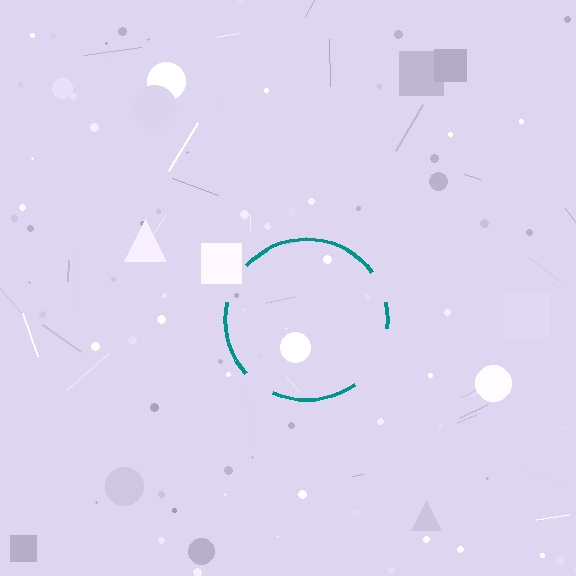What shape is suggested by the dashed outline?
The dashed outline suggests a circle.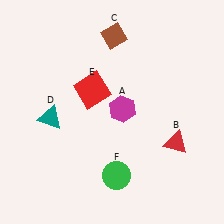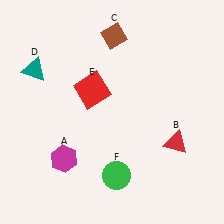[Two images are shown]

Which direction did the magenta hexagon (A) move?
The magenta hexagon (A) moved left.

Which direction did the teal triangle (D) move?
The teal triangle (D) moved up.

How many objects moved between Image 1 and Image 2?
2 objects moved between the two images.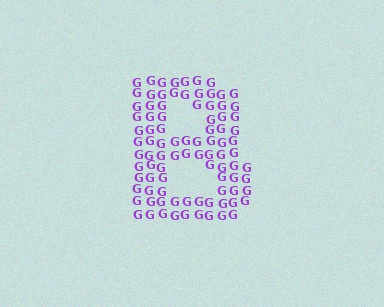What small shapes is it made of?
It is made of small letter G's.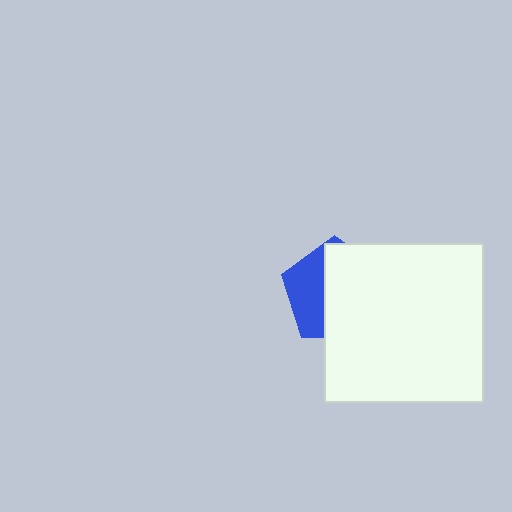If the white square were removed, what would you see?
You would see the complete blue pentagon.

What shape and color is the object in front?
The object in front is a white square.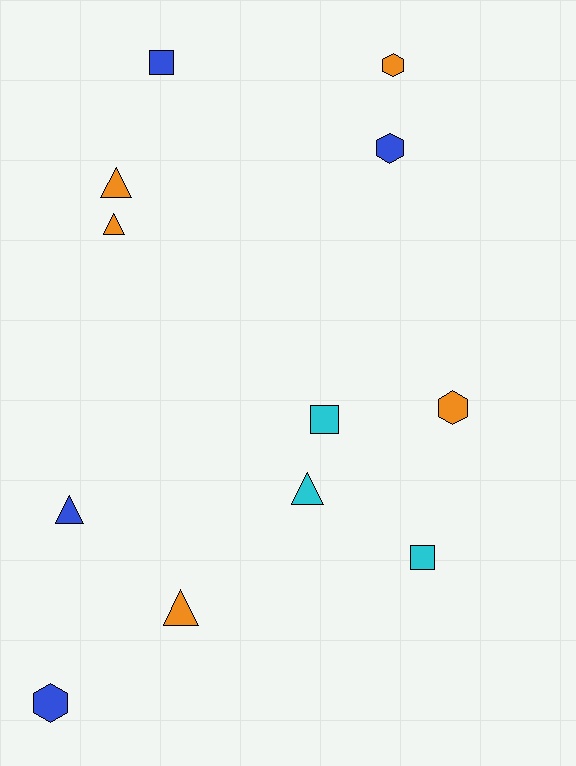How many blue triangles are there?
There is 1 blue triangle.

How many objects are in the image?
There are 12 objects.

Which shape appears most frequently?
Triangle, with 5 objects.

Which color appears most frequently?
Orange, with 5 objects.